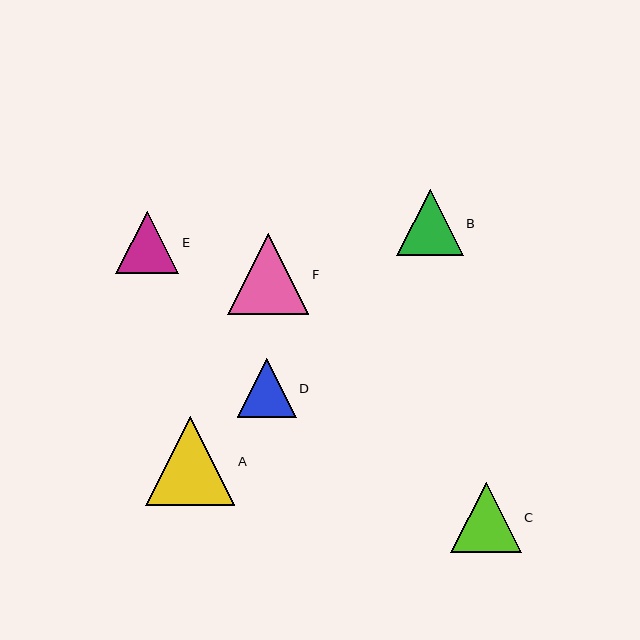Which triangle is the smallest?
Triangle D is the smallest with a size of approximately 59 pixels.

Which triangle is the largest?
Triangle A is the largest with a size of approximately 90 pixels.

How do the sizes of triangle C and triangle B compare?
Triangle C and triangle B are approximately the same size.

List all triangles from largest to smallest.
From largest to smallest: A, F, C, B, E, D.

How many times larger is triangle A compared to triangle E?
Triangle A is approximately 1.4 times the size of triangle E.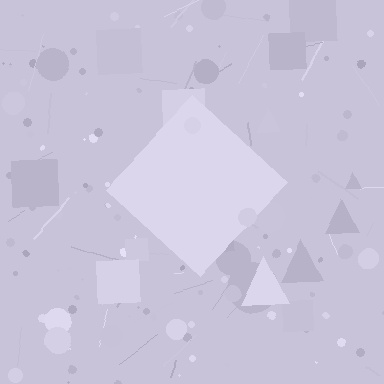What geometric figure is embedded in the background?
A diamond is embedded in the background.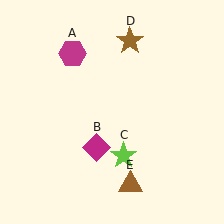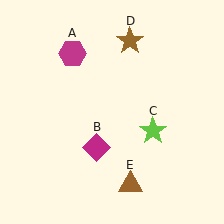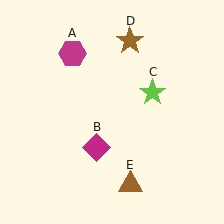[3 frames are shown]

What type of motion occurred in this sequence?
The lime star (object C) rotated counterclockwise around the center of the scene.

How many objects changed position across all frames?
1 object changed position: lime star (object C).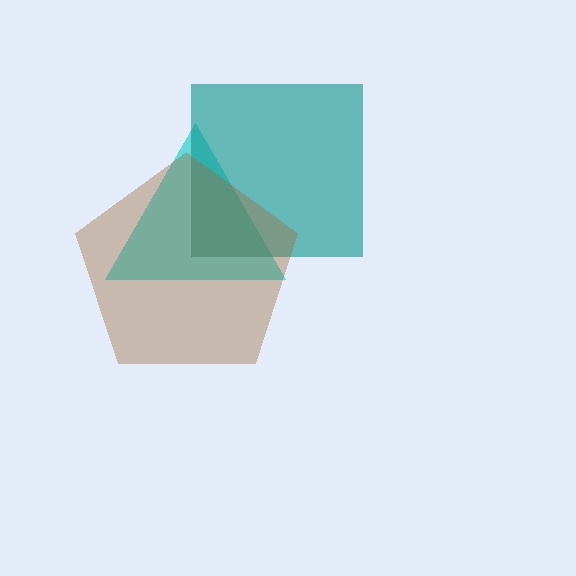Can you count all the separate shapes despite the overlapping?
Yes, there are 3 separate shapes.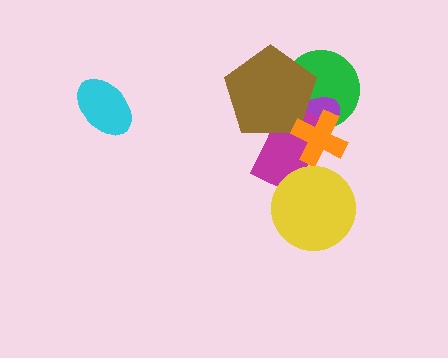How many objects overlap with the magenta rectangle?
5 objects overlap with the magenta rectangle.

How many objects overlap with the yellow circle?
1 object overlaps with the yellow circle.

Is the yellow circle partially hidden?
No, no other shape covers it.